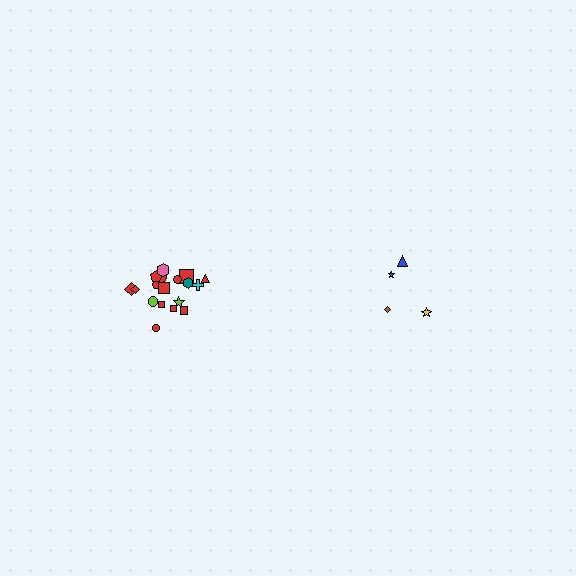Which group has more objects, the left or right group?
The left group.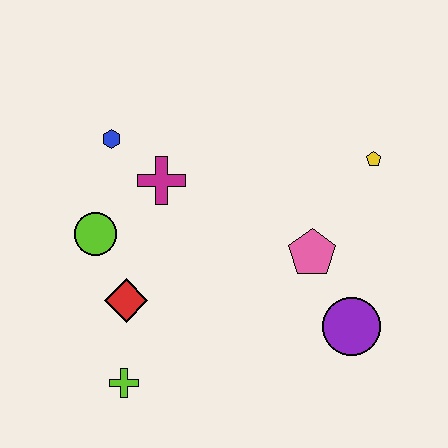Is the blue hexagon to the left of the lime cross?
Yes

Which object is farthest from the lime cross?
The yellow pentagon is farthest from the lime cross.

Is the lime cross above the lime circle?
No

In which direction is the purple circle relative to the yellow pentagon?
The purple circle is below the yellow pentagon.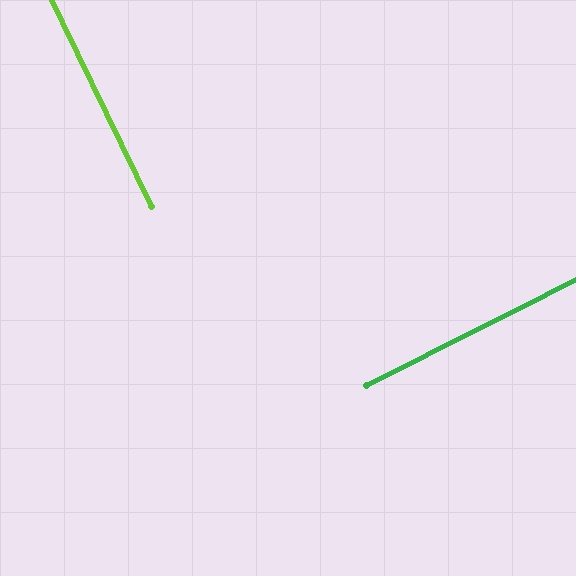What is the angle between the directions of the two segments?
Approximately 89 degrees.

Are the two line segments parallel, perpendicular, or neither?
Perpendicular — they meet at approximately 89°.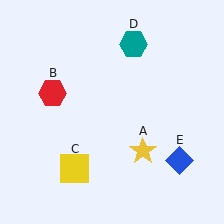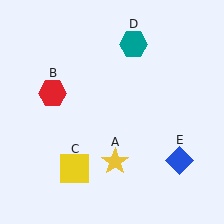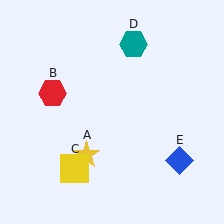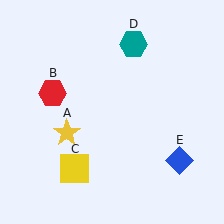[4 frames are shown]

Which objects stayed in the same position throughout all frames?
Red hexagon (object B) and yellow square (object C) and teal hexagon (object D) and blue diamond (object E) remained stationary.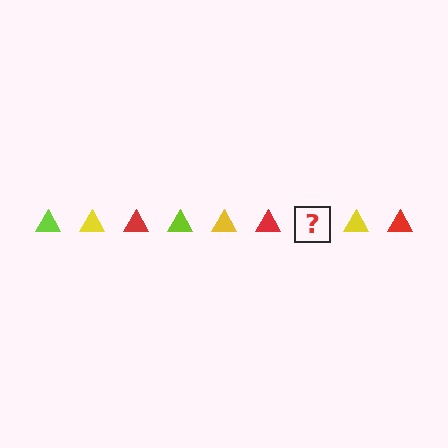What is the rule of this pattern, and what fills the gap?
The rule is that the pattern cycles through lime, yellow, red triangles. The gap should be filled with a lime triangle.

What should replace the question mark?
The question mark should be replaced with a lime triangle.